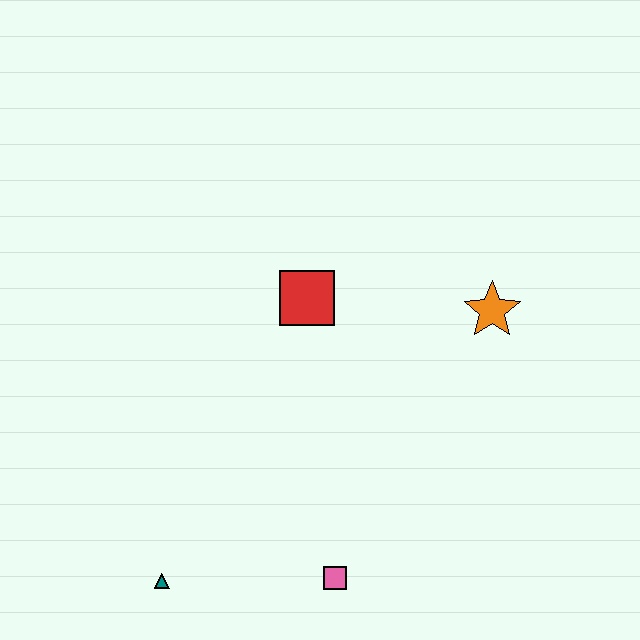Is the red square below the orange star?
No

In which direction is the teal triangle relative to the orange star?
The teal triangle is to the left of the orange star.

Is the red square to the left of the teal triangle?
No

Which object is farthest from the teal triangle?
The orange star is farthest from the teal triangle.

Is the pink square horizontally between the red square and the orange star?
Yes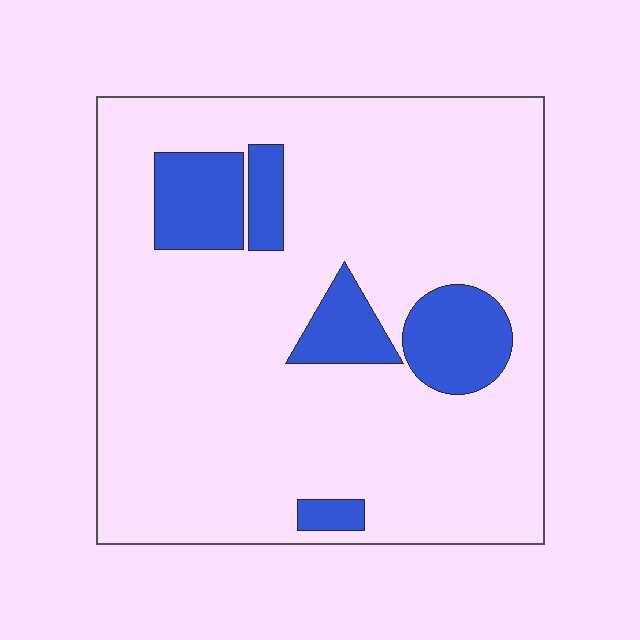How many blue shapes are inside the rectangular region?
5.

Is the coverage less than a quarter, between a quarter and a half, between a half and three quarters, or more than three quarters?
Less than a quarter.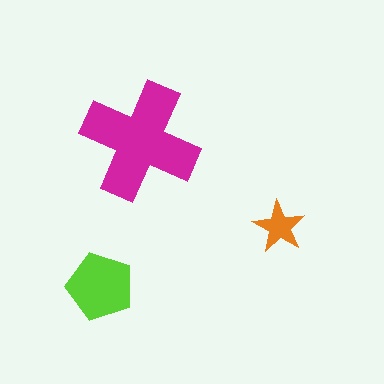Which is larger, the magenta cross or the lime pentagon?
The magenta cross.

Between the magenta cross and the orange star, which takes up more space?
The magenta cross.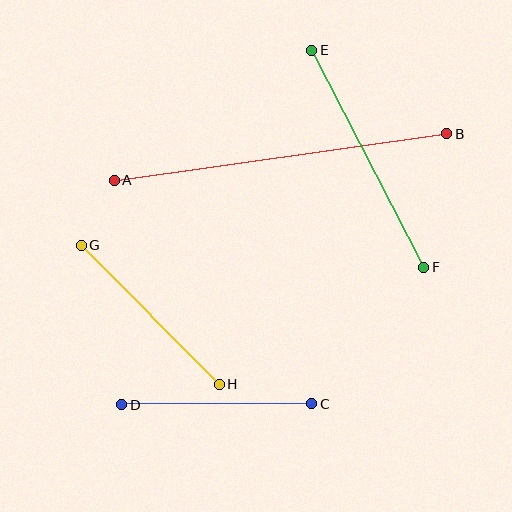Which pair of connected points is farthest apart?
Points A and B are farthest apart.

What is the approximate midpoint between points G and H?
The midpoint is at approximately (150, 315) pixels.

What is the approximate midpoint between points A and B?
The midpoint is at approximately (281, 157) pixels.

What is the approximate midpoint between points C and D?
The midpoint is at approximately (217, 404) pixels.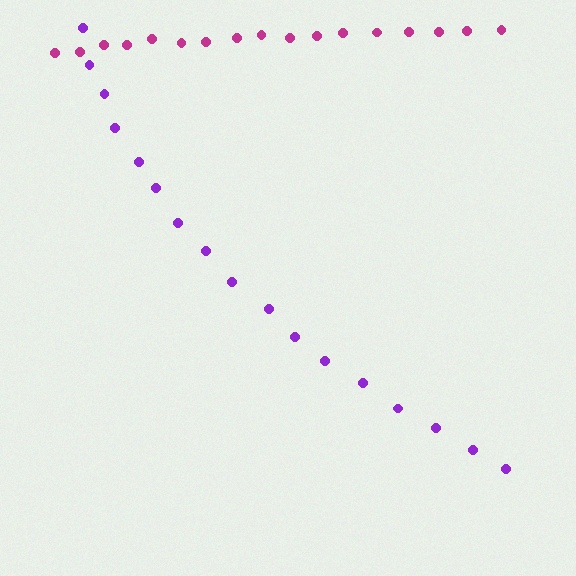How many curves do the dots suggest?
There are 2 distinct paths.